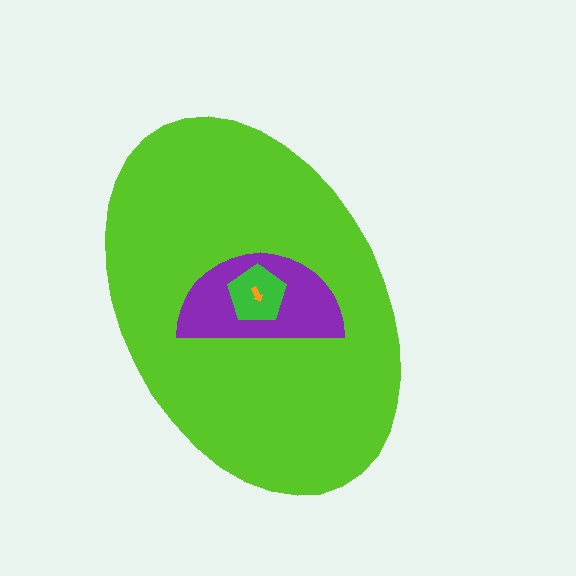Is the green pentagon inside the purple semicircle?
Yes.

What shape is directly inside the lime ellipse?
The purple semicircle.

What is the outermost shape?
The lime ellipse.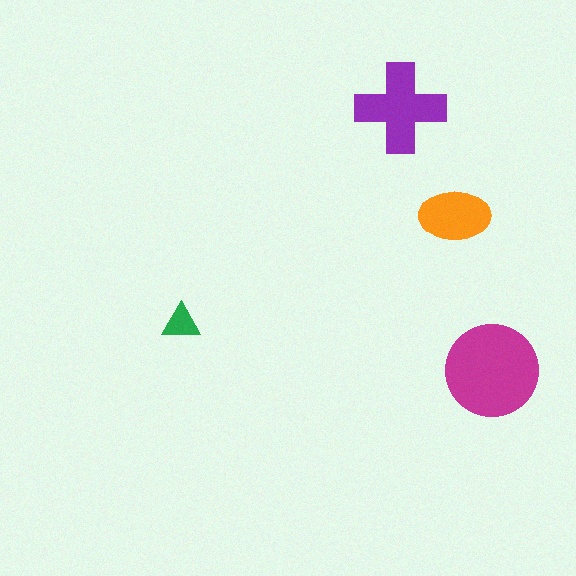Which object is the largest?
The magenta circle.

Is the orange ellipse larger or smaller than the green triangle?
Larger.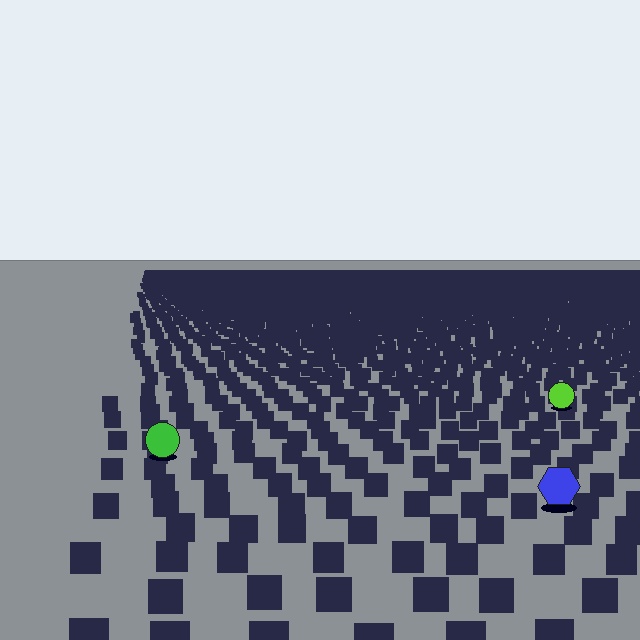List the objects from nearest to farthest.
From nearest to farthest: the blue hexagon, the green circle, the lime circle.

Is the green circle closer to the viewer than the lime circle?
Yes. The green circle is closer — you can tell from the texture gradient: the ground texture is coarser near it.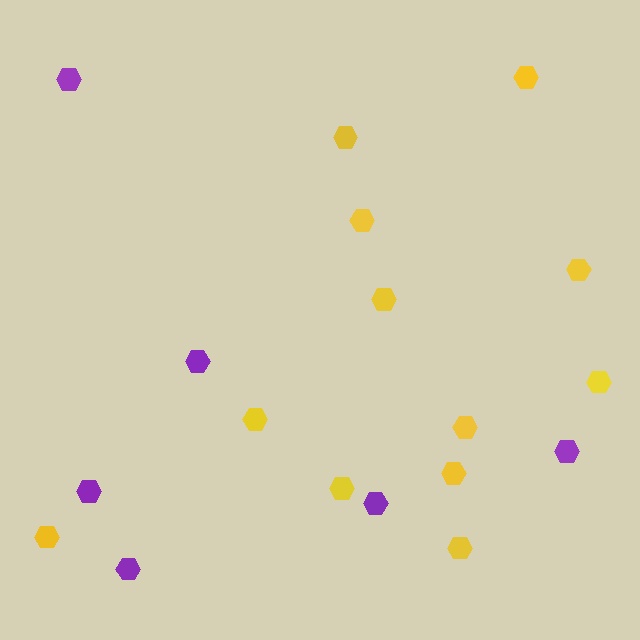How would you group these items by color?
There are 2 groups: one group of yellow hexagons (12) and one group of purple hexagons (6).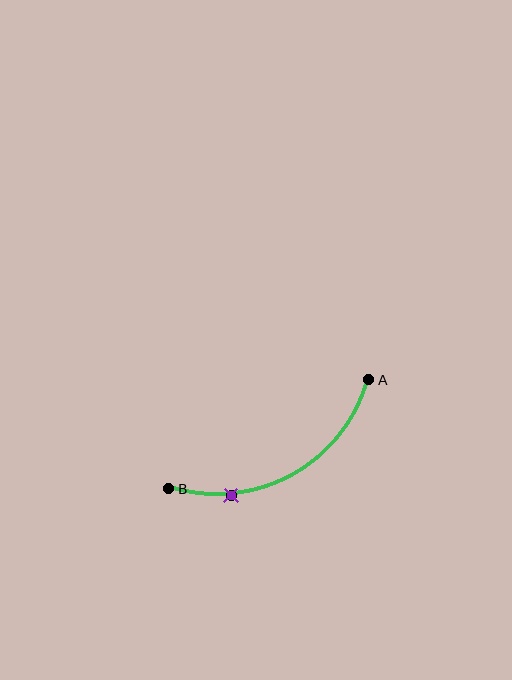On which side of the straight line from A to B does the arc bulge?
The arc bulges below the straight line connecting A and B.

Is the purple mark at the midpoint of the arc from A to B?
No. The purple mark lies on the arc but is closer to endpoint B. The arc midpoint would be at the point on the curve equidistant along the arc from both A and B.